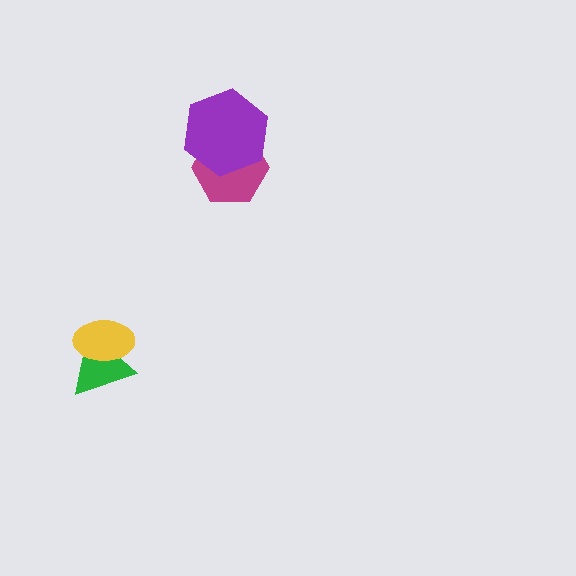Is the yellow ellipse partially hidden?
No, no other shape covers it.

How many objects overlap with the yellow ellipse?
1 object overlaps with the yellow ellipse.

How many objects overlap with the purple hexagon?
1 object overlaps with the purple hexagon.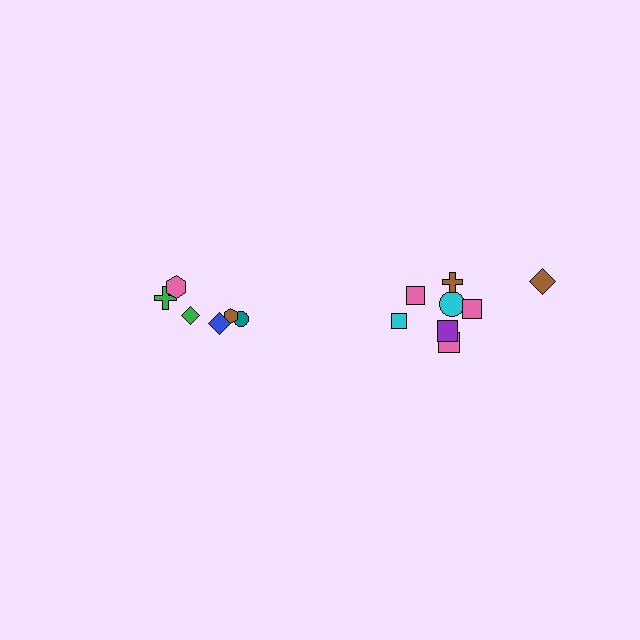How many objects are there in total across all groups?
There are 14 objects.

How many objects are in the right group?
There are 8 objects.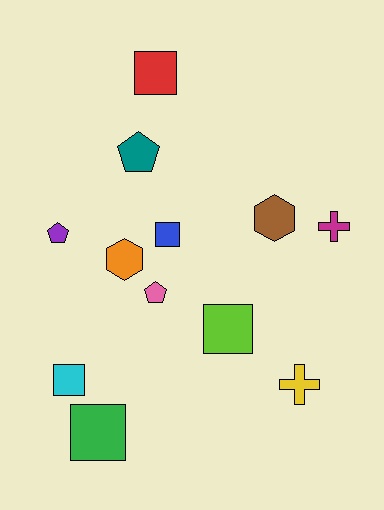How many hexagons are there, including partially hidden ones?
There are 2 hexagons.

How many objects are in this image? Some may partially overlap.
There are 12 objects.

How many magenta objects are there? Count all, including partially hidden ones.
There is 1 magenta object.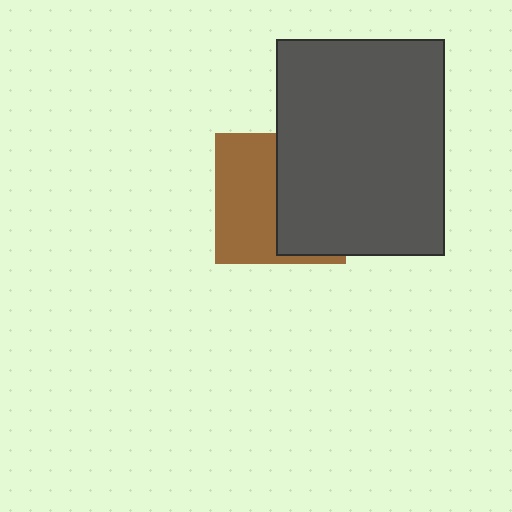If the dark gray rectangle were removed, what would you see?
You would see the complete brown square.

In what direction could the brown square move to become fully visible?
The brown square could move left. That would shift it out from behind the dark gray rectangle entirely.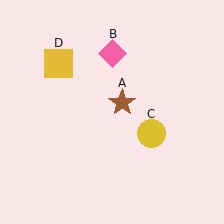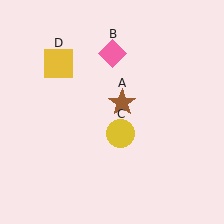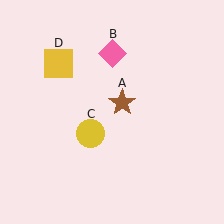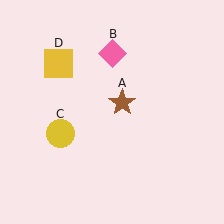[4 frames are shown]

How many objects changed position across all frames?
1 object changed position: yellow circle (object C).